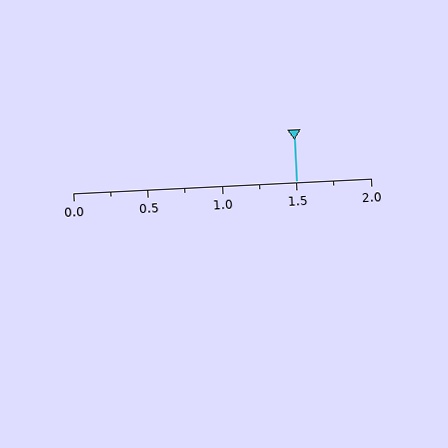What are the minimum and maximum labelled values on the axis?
The axis runs from 0.0 to 2.0.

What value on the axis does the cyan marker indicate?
The marker indicates approximately 1.5.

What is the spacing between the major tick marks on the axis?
The major ticks are spaced 0.5 apart.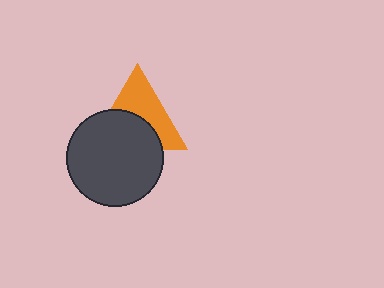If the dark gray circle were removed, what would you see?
You would see the complete orange triangle.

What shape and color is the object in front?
The object in front is a dark gray circle.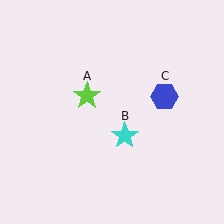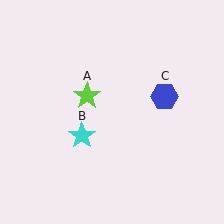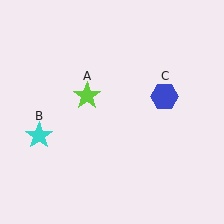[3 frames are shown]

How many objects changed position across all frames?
1 object changed position: cyan star (object B).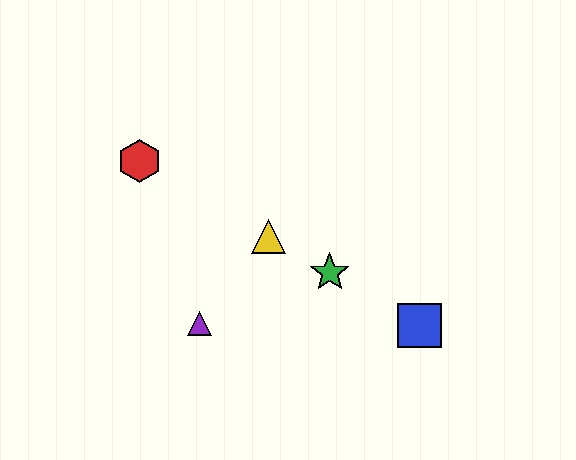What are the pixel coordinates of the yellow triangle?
The yellow triangle is at (268, 236).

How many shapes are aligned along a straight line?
4 shapes (the red hexagon, the blue square, the green star, the yellow triangle) are aligned along a straight line.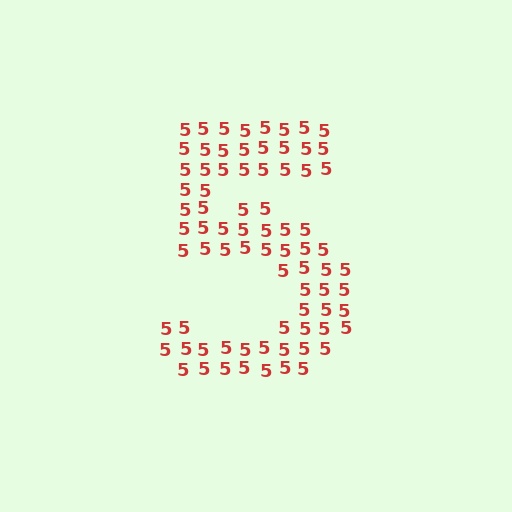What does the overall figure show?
The overall figure shows the digit 5.